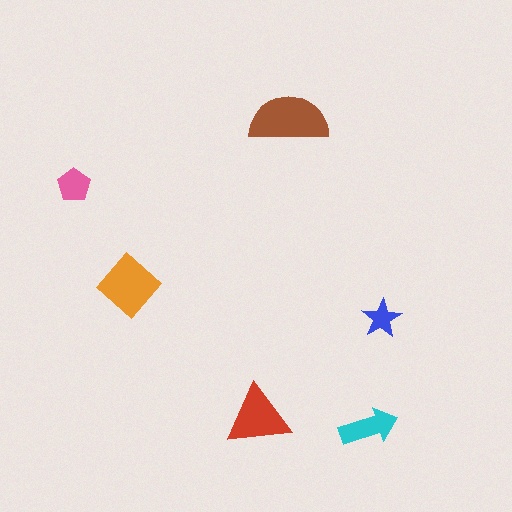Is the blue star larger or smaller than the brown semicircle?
Smaller.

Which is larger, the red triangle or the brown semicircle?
The brown semicircle.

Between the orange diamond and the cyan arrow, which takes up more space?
The orange diamond.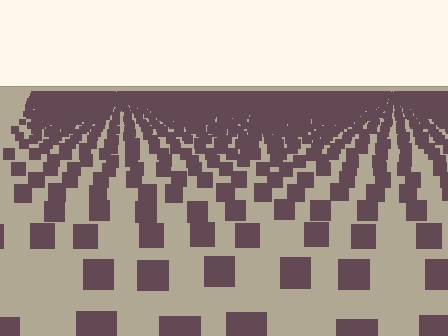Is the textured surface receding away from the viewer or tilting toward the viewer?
The surface is receding away from the viewer. Texture elements get smaller and denser toward the top.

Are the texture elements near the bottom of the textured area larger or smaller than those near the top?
Larger. Near the bottom, elements are closer to the viewer and appear at a bigger on-screen size.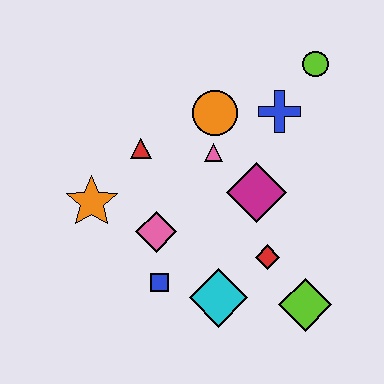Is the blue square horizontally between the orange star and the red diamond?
Yes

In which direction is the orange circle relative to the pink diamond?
The orange circle is above the pink diamond.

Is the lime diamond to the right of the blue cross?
Yes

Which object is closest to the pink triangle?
The orange circle is closest to the pink triangle.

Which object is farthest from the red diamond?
The lime circle is farthest from the red diamond.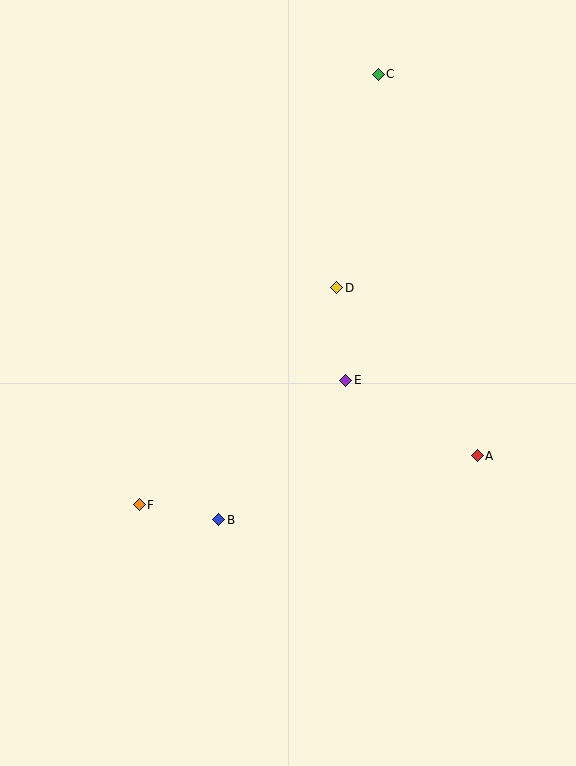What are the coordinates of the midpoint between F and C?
The midpoint between F and C is at (259, 289).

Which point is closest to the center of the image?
Point E at (346, 380) is closest to the center.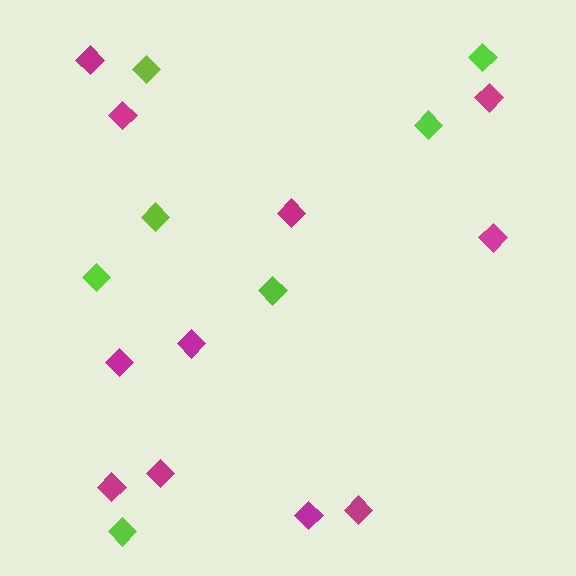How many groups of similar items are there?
There are 2 groups: one group of magenta diamonds (11) and one group of lime diamonds (7).